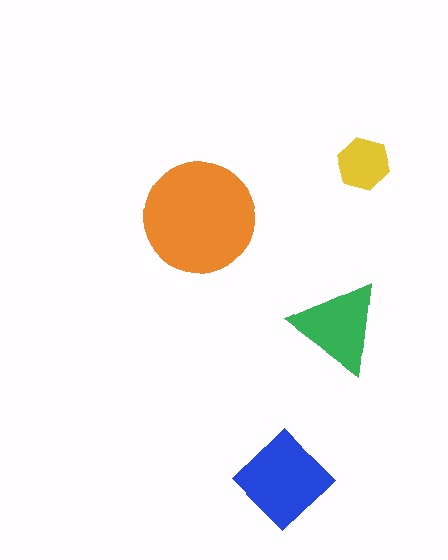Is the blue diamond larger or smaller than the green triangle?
Larger.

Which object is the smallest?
The yellow hexagon.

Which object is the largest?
The orange circle.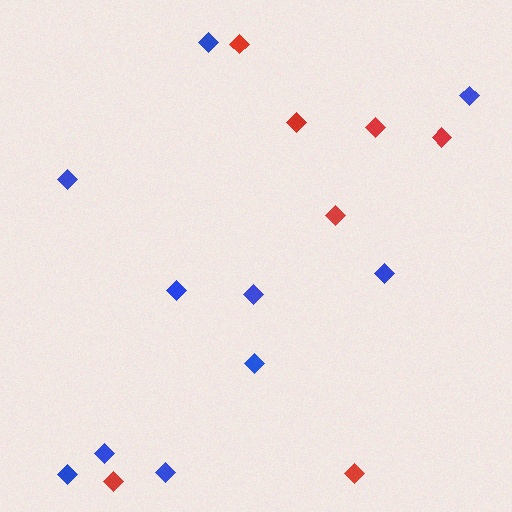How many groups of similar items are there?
There are 2 groups: one group of blue diamonds (10) and one group of red diamonds (7).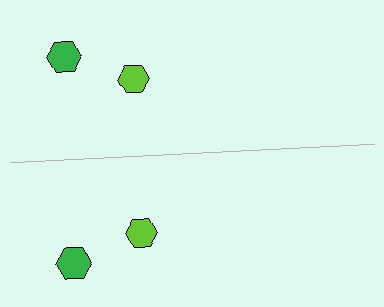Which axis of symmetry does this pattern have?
The pattern has a horizontal axis of symmetry running through the center of the image.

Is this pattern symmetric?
Yes, this pattern has bilateral (reflection) symmetry.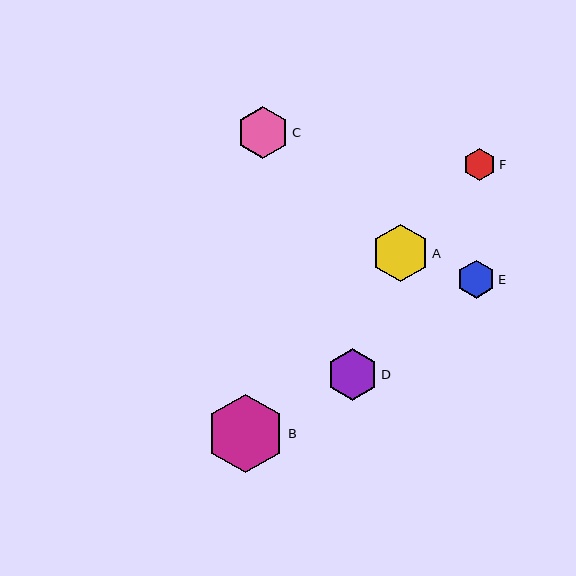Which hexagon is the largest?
Hexagon B is the largest with a size of approximately 78 pixels.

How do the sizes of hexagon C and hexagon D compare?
Hexagon C and hexagon D are approximately the same size.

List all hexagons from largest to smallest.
From largest to smallest: B, A, C, D, E, F.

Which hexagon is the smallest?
Hexagon F is the smallest with a size of approximately 33 pixels.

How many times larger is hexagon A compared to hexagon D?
Hexagon A is approximately 1.1 times the size of hexagon D.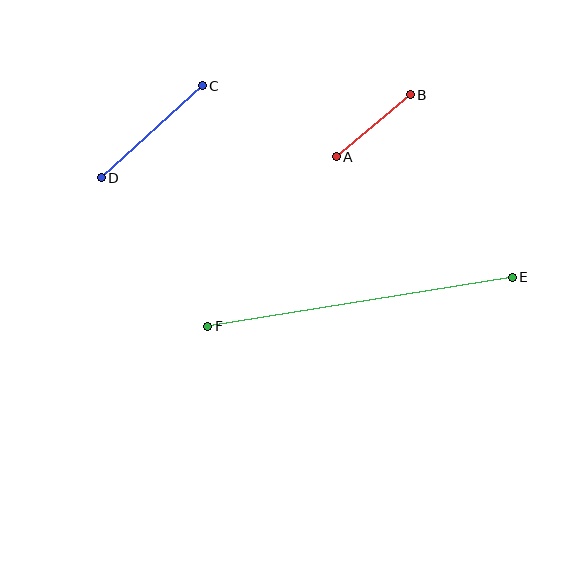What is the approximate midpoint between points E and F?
The midpoint is at approximately (360, 302) pixels.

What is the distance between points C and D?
The distance is approximately 137 pixels.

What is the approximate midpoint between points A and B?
The midpoint is at approximately (373, 126) pixels.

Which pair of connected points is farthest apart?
Points E and F are farthest apart.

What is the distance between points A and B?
The distance is approximately 96 pixels.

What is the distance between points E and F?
The distance is approximately 309 pixels.